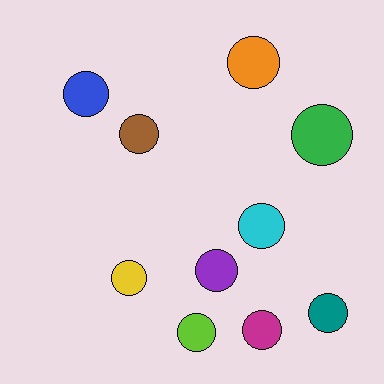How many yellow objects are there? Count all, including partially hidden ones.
There is 1 yellow object.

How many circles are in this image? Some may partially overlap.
There are 10 circles.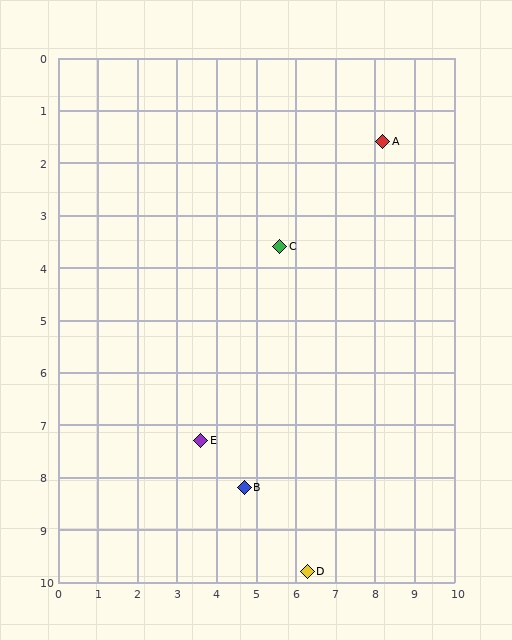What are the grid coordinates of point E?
Point E is at approximately (3.6, 7.3).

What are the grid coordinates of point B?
Point B is at approximately (4.7, 8.2).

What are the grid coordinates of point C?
Point C is at approximately (5.6, 3.6).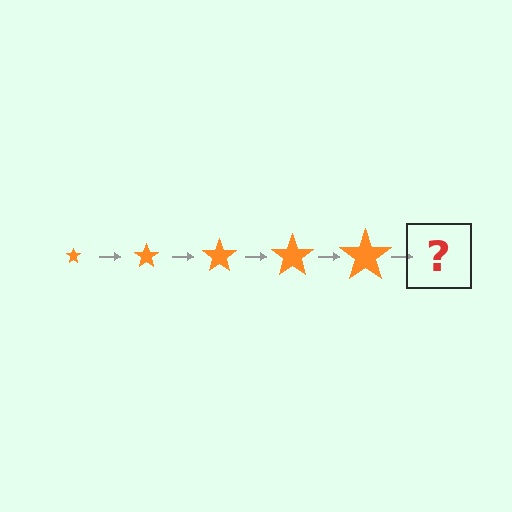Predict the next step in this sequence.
The next step is an orange star, larger than the previous one.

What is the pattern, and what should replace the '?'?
The pattern is that the star gets progressively larger each step. The '?' should be an orange star, larger than the previous one.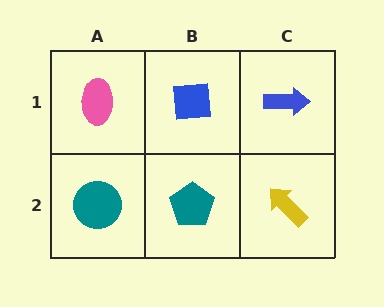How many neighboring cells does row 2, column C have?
2.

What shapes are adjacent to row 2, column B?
A blue square (row 1, column B), a teal circle (row 2, column A), a yellow arrow (row 2, column C).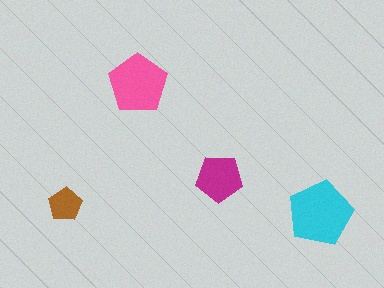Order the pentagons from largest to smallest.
the cyan one, the pink one, the magenta one, the brown one.